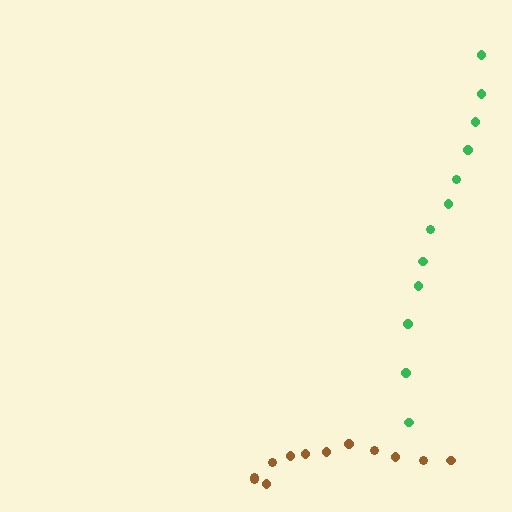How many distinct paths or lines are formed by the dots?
There are 2 distinct paths.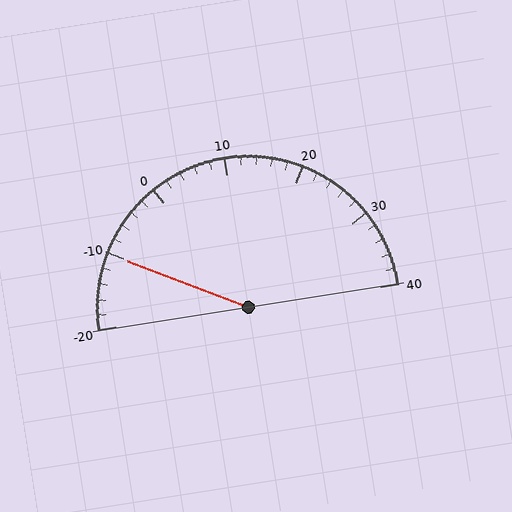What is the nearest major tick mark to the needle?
The nearest major tick mark is -10.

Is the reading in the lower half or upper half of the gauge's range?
The reading is in the lower half of the range (-20 to 40).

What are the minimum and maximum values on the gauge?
The gauge ranges from -20 to 40.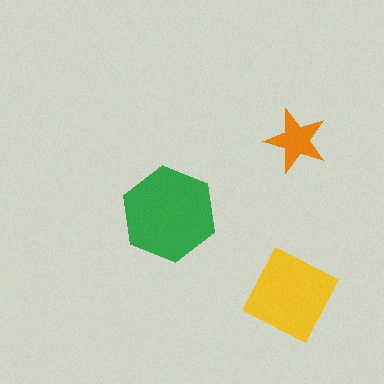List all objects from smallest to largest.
The orange star, the yellow square, the green hexagon.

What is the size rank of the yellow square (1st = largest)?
2nd.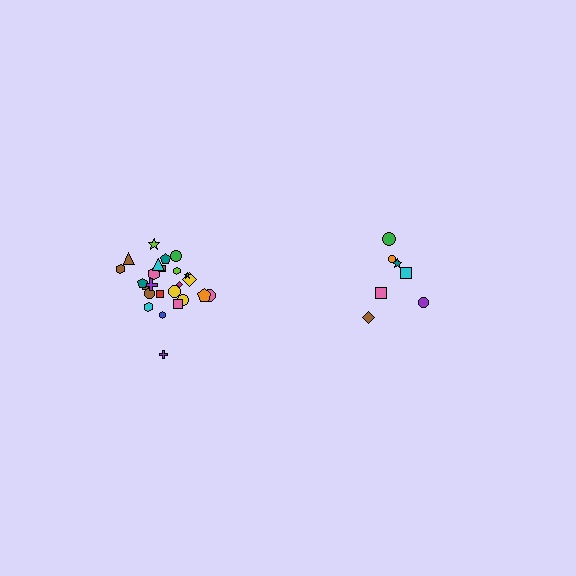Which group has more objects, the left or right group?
The left group.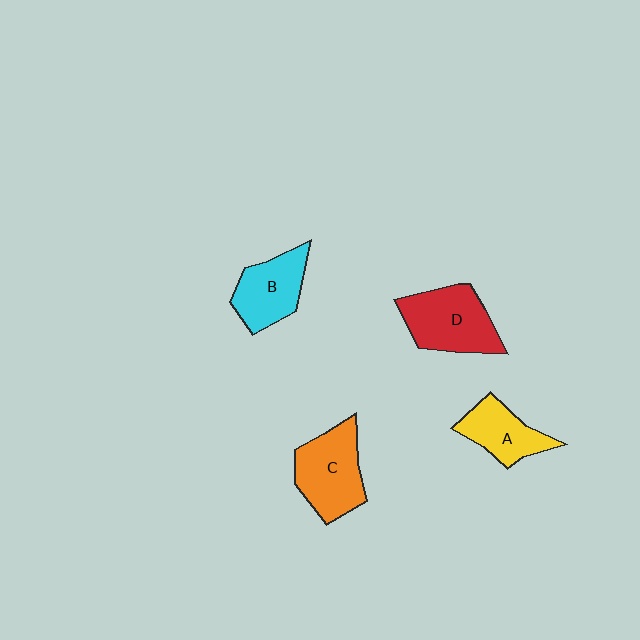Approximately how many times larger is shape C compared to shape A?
Approximately 1.4 times.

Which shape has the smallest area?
Shape A (yellow).